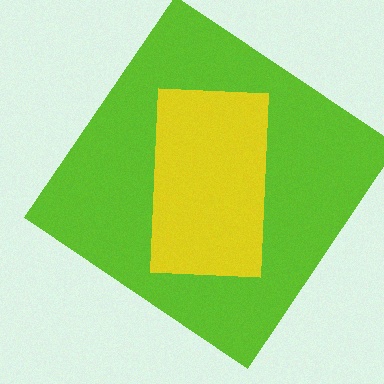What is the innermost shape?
The yellow rectangle.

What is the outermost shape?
The lime diamond.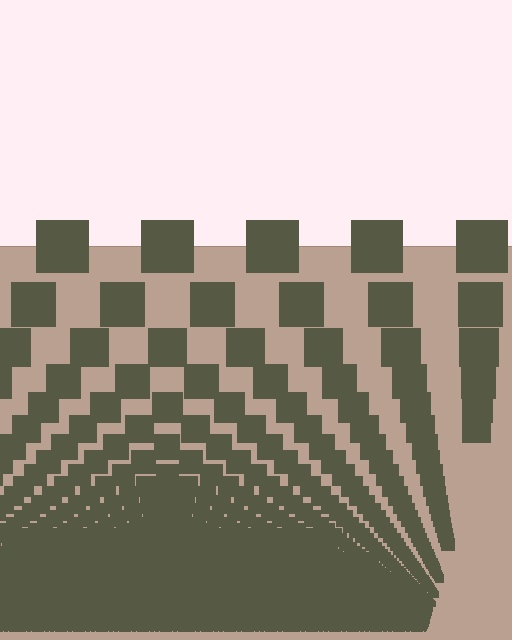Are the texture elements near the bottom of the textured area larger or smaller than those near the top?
Smaller. The gradient is inverted — elements near the bottom are smaller and denser.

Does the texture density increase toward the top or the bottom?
Density increases toward the bottom.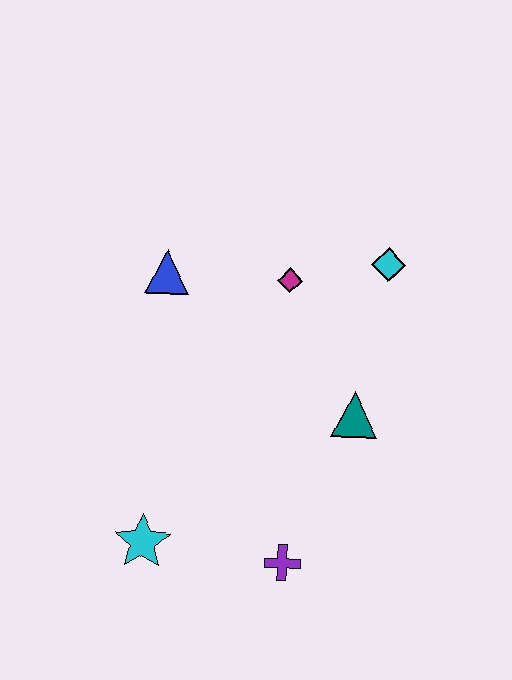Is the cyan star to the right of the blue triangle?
No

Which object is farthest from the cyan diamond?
The cyan star is farthest from the cyan diamond.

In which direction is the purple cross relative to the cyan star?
The purple cross is to the right of the cyan star.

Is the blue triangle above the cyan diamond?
No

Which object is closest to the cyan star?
The purple cross is closest to the cyan star.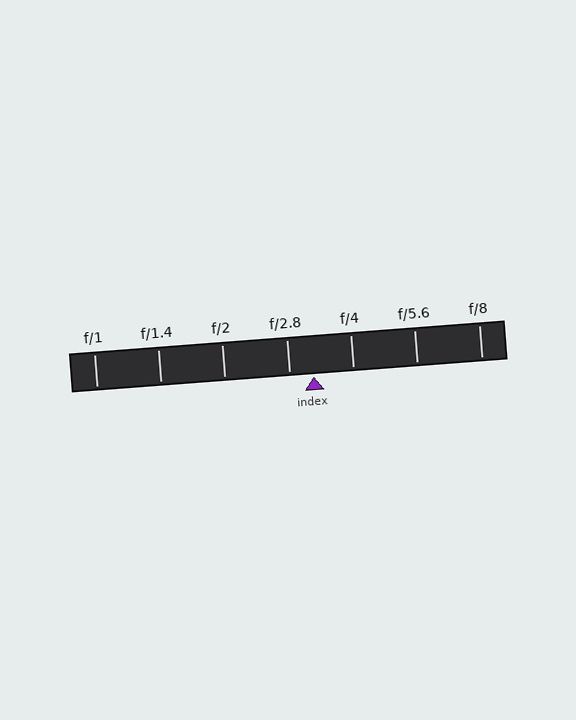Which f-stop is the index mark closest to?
The index mark is closest to f/2.8.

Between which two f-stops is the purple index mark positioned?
The index mark is between f/2.8 and f/4.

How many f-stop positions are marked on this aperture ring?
There are 7 f-stop positions marked.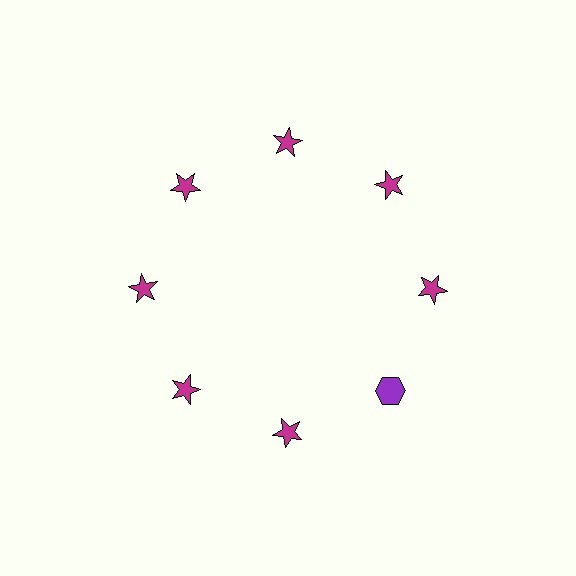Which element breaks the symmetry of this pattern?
The purple hexagon at roughly the 4 o'clock position breaks the symmetry. All other shapes are magenta stars.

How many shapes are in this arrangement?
There are 8 shapes arranged in a ring pattern.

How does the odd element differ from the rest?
It differs in both color (purple instead of magenta) and shape (hexagon instead of star).